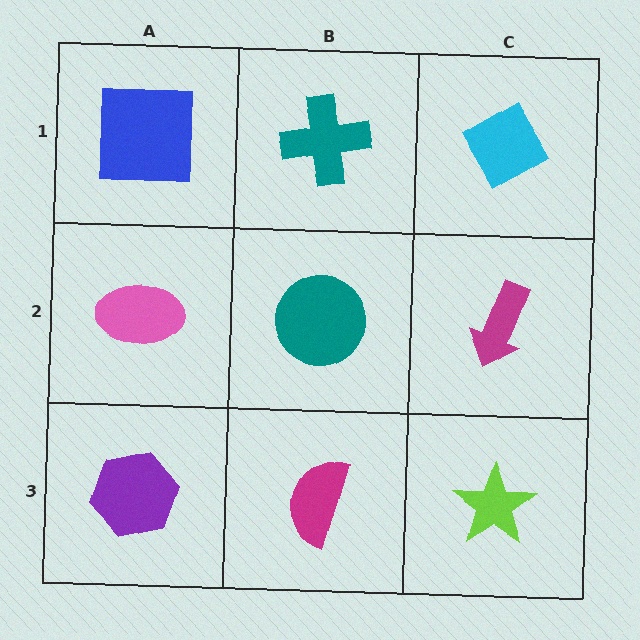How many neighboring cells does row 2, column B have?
4.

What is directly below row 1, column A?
A pink ellipse.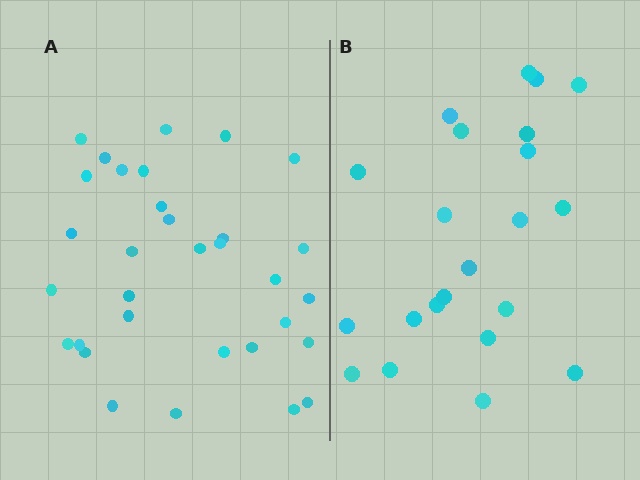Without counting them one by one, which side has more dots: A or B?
Region A (the left region) has more dots.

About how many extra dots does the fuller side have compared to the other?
Region A has roughly 10 or so more dots than region B.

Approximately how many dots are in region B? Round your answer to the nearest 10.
About 20 dots. (The exact count is 22, which rounds to 20.)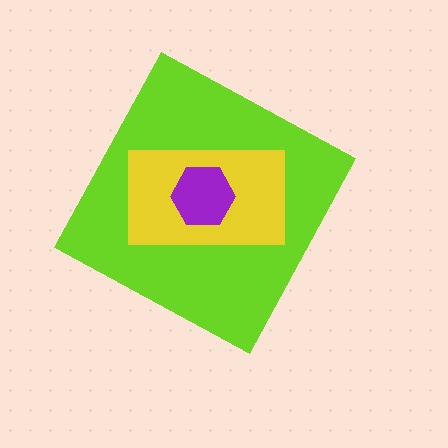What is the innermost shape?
The purple hexagon.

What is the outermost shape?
The lime diamond.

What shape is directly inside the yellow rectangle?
The purple hexagon.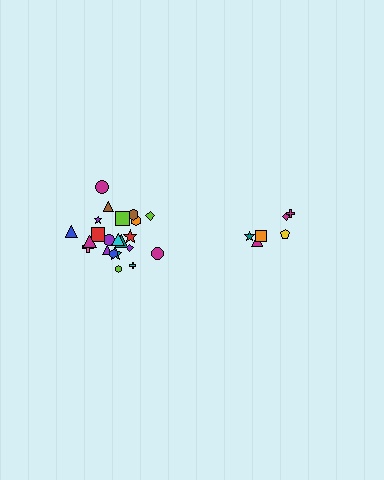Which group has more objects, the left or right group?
The left group.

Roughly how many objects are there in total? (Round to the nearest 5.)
Roughly 30 objects in total.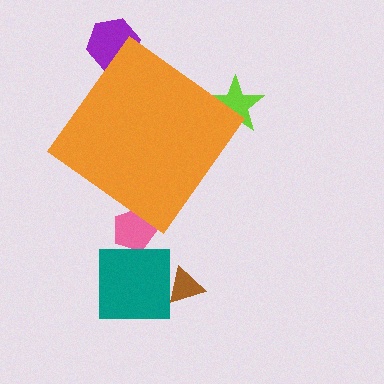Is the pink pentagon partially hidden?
Yes, the pink pentagon is partially hidden behind the orange diamond.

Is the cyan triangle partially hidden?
Yes, the cyan triangle is partially hidden behind the orange diamond.